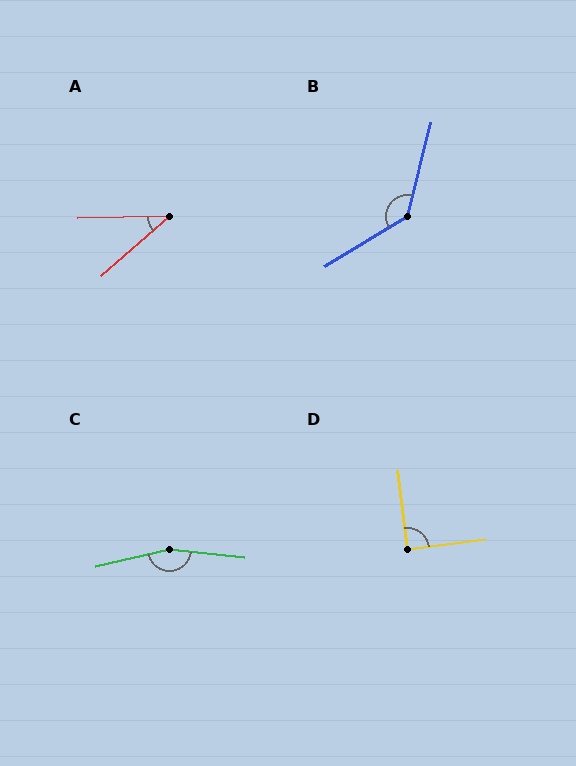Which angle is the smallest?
A, at approximately 40 degrees.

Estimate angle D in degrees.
Approximately 90 degrees.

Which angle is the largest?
C, at approximately 161 degrees.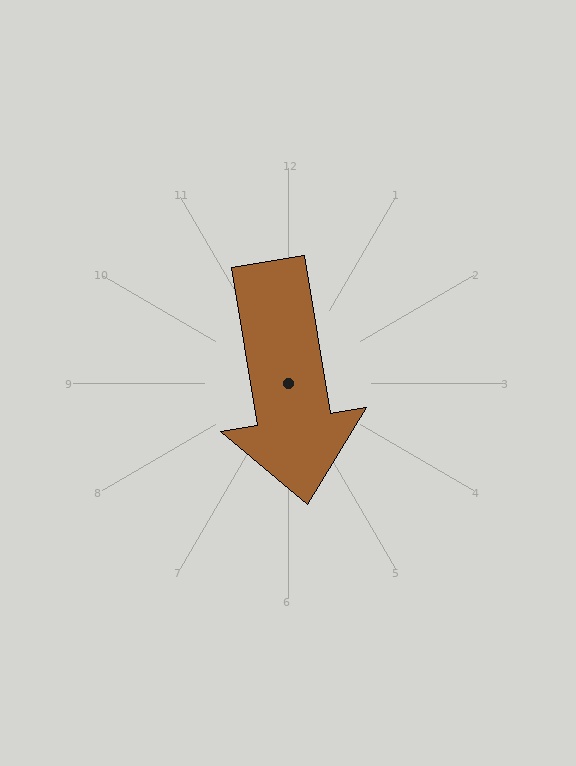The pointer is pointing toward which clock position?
Roughly 6 o'clock.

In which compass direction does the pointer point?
South.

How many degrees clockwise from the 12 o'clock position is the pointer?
Approximately 171 degrees.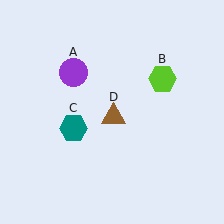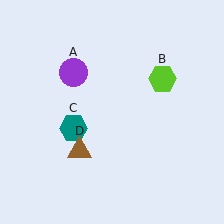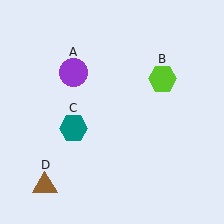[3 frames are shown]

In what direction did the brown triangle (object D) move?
The brown triangle (object D) moved down and to the left.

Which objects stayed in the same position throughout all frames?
Purple circle (object A) and lime hexagon (object B) and teal hexagon (object C) remained stationary.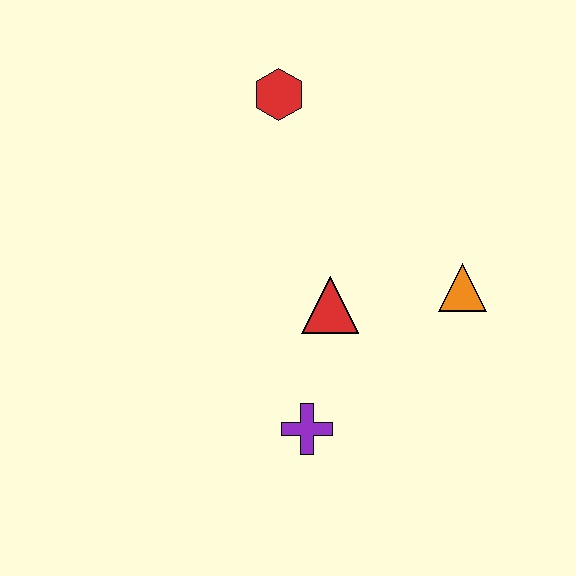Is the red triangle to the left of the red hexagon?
No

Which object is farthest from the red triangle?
The red hexagon is farthest from the red triangle.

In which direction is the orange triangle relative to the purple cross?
The orange triangle is to the right of the purple cross.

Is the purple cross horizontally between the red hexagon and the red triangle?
Yes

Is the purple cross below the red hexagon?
Yes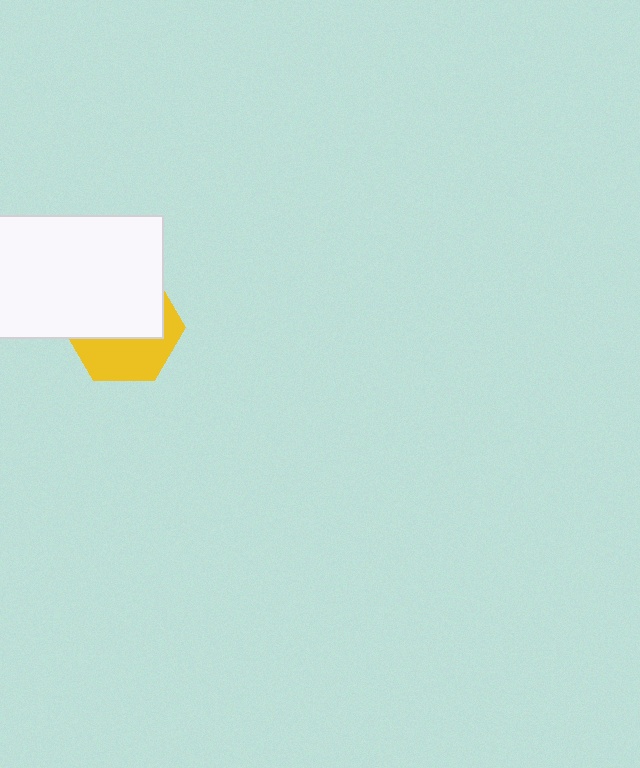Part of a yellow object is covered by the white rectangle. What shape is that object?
It is a hexagon.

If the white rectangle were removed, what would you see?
You would see the complete yellow hexagon.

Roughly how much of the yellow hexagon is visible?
A small part of it is visible (roughly 43%).